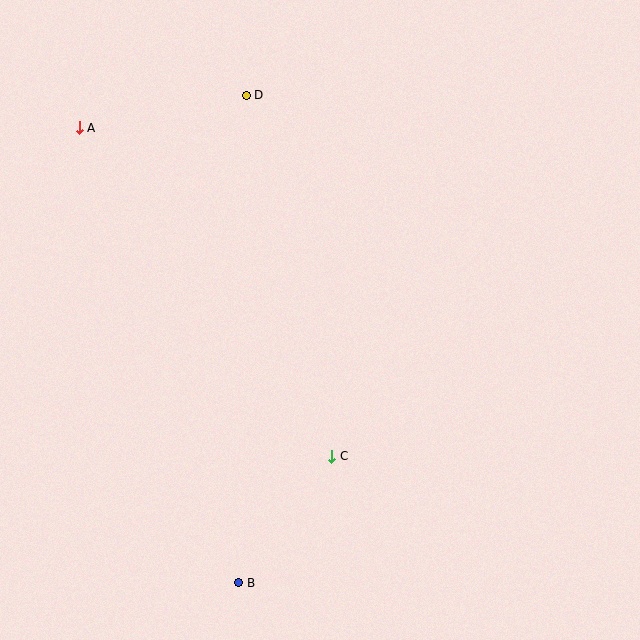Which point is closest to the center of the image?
Point C at (332, 456) is closest to the center.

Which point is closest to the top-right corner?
Point D is closest to the top-right corner.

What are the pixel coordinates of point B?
Point B is at (239, 583).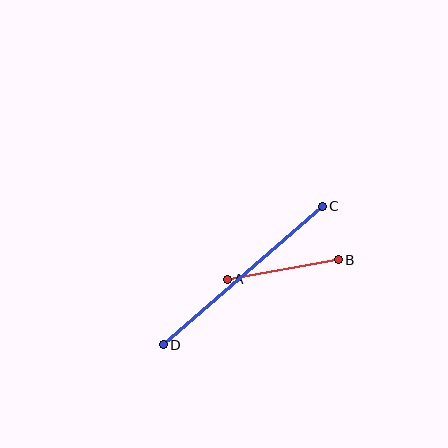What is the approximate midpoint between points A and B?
The midpoint is at approximately (283, 269) pixels.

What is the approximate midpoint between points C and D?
The midpoint is at approximately (243, 276) pixels.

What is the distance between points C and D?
The distance is approximately 211 pixels.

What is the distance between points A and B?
The distance is approximately 113 pixels.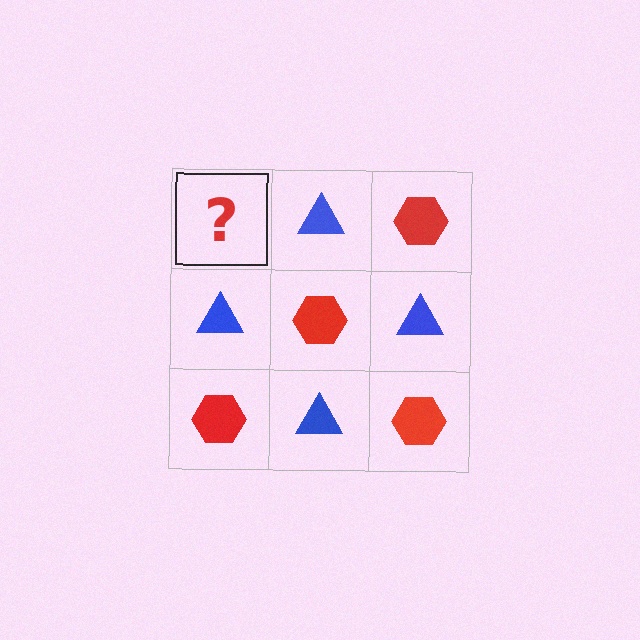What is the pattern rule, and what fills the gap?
The rule is that it alternates red hexagon and blue triangle in a checkerboard pattern. The gap should be filled with a red hexagon.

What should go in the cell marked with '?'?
The missing cell should contain a red hexagon.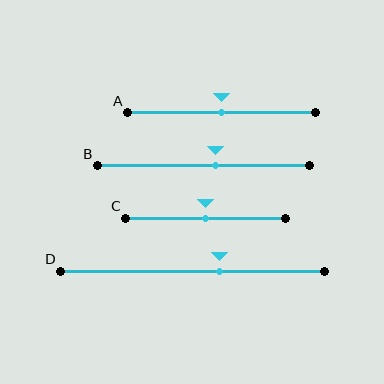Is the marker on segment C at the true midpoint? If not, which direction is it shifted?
Yes, the marker on segment C is at the true midpoint.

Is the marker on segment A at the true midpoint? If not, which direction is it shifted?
Yes, the marker on segment A is at the true midpoint.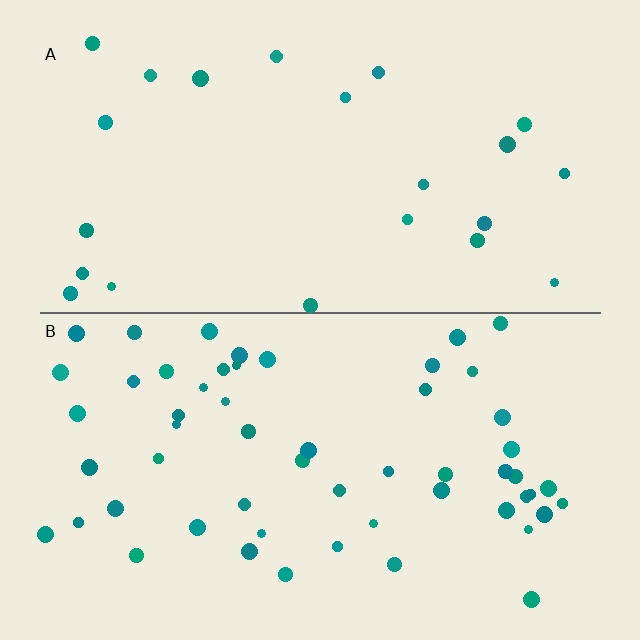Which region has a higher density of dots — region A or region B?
B (the bottom).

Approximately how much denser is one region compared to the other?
Approximately 2.5× — region B over region A.